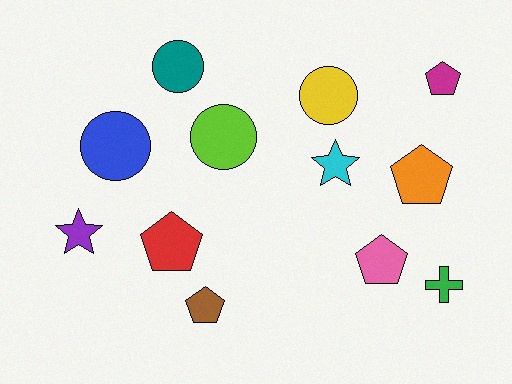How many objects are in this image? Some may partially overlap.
There are 12 objects.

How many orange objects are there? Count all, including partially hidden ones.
There is 1 orange object.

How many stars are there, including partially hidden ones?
There are 2 stars.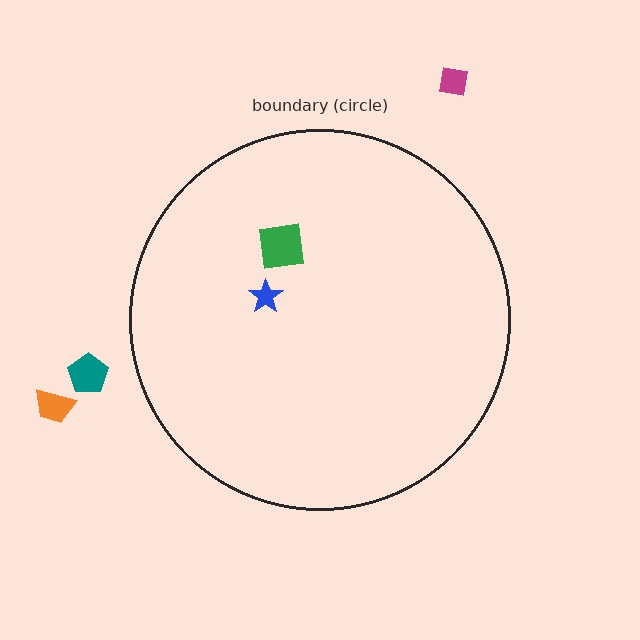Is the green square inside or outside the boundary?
Inside.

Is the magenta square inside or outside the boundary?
Outside.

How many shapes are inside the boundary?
2 inside, 3 outside.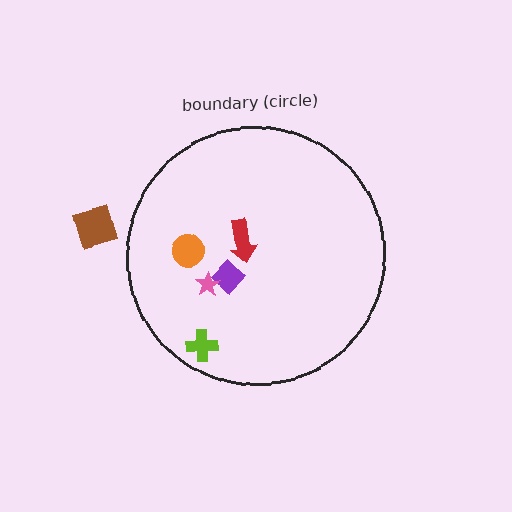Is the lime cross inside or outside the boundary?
Inside.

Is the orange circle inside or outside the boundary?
Inside.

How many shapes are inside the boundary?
5 inside, 1 outside.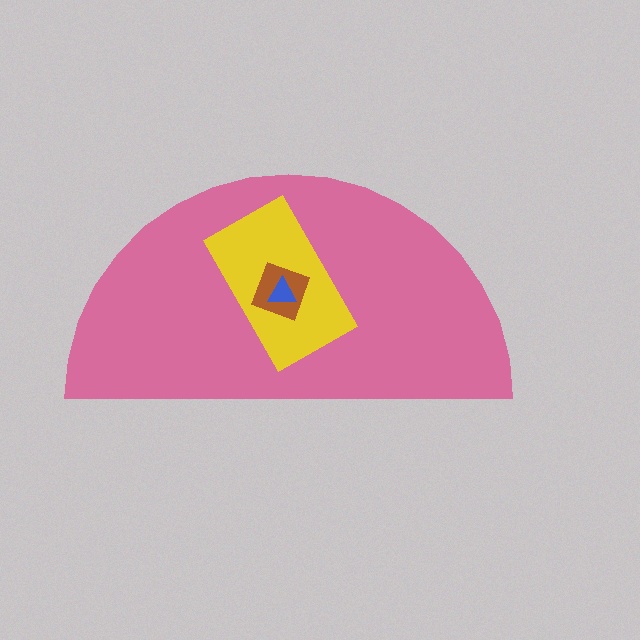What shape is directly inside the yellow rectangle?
The brown diamond.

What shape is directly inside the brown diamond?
The blue triangle.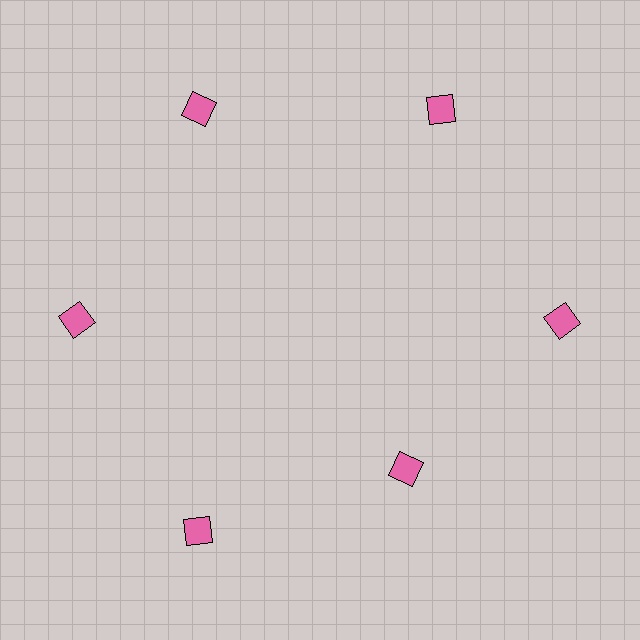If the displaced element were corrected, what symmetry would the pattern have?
It would have 6-fold rotational symmetry — the pattern would map onto itself every 60 degrees.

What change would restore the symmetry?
The symmetry would be restored by moving it outward, back onto the ring so that all 6 diamonds sit at equal angles and equal distance from the center.